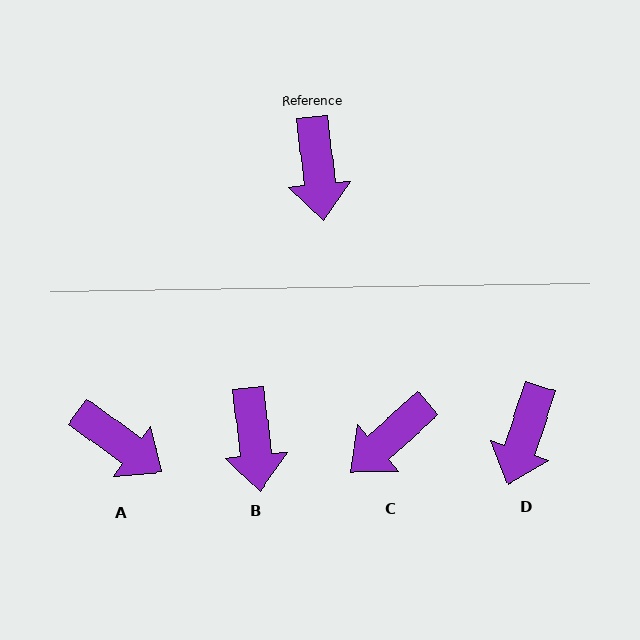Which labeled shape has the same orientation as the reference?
B.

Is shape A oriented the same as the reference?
No, it is off by about 48 degrees.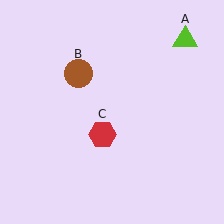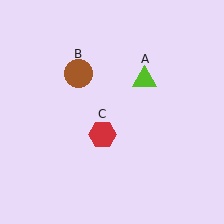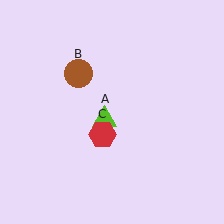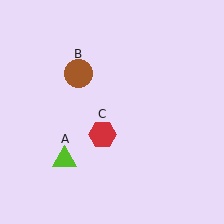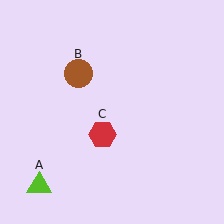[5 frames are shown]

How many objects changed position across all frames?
1 object changed position: lime triangle (object A).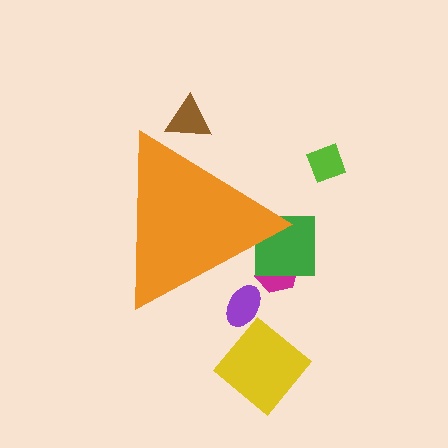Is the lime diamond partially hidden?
No, the lime diamond is fully visible.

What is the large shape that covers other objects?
An orange triangle.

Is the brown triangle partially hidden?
Yes, the brown triangle is partially hidden behind the orange triangle.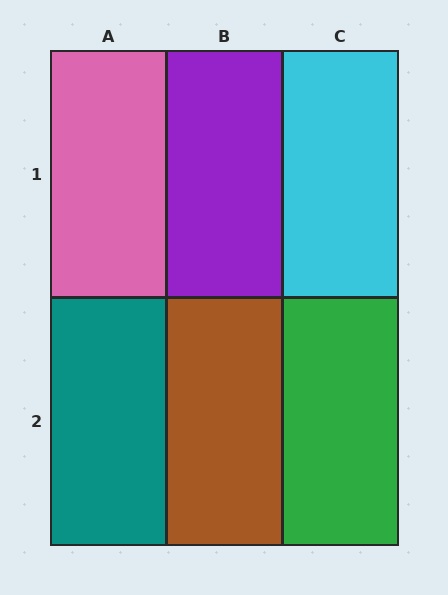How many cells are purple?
1 cell is purple.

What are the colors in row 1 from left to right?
Pink, purple, cyan.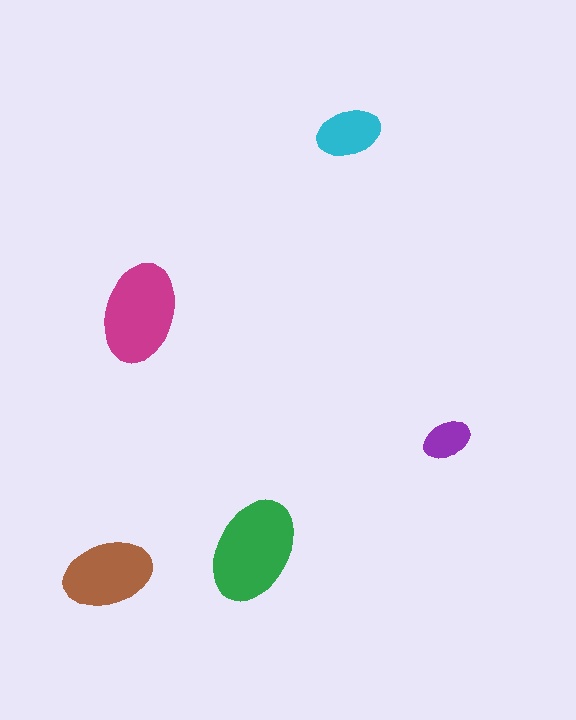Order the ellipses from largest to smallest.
the green one, the magenta one, the brown one, the cyan one, the purple one.